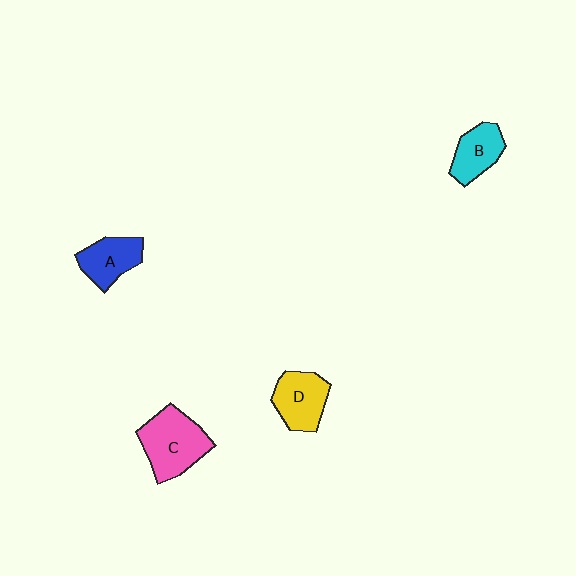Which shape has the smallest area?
Shape B (cyan).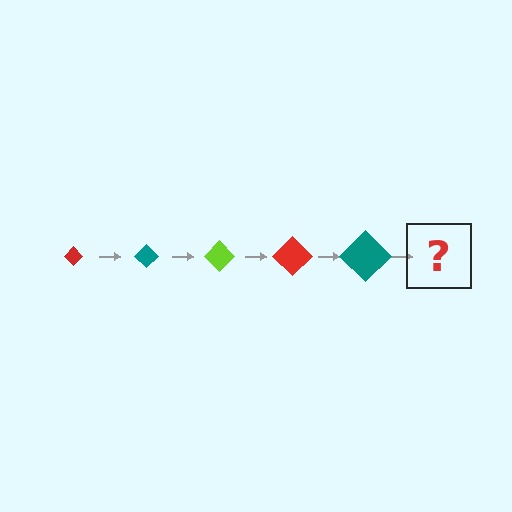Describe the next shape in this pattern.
It should be a lime diamond, larger than the previous one.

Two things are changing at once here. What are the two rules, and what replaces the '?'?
The two rules are that the diamond grows larger each step and the color cycles through red, teal, and lime. The '?' should be a lime diamond, larger than the previous one.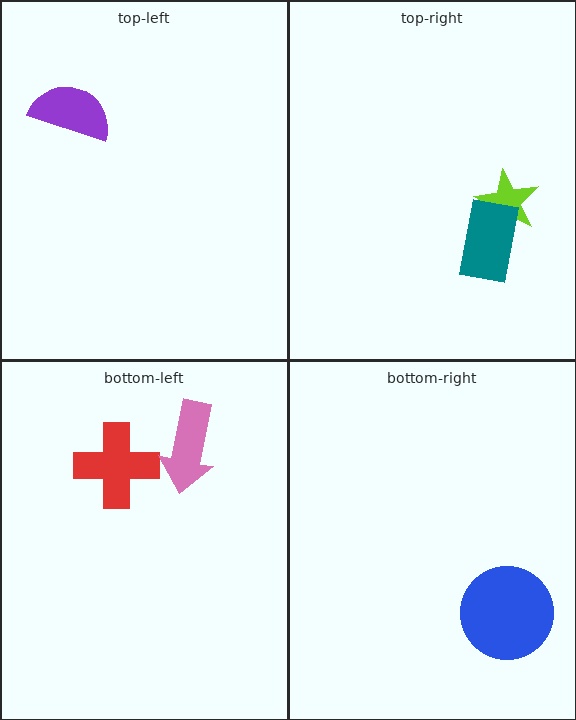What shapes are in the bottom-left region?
The red cross, the pink arrow.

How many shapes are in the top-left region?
1.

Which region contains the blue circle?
The bottom-right region.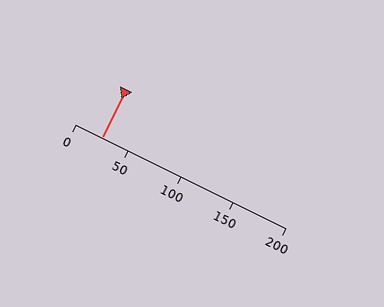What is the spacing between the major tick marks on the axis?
The major ticks are spaced 50 apart.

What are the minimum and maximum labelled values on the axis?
The axis runs from 0 to 200.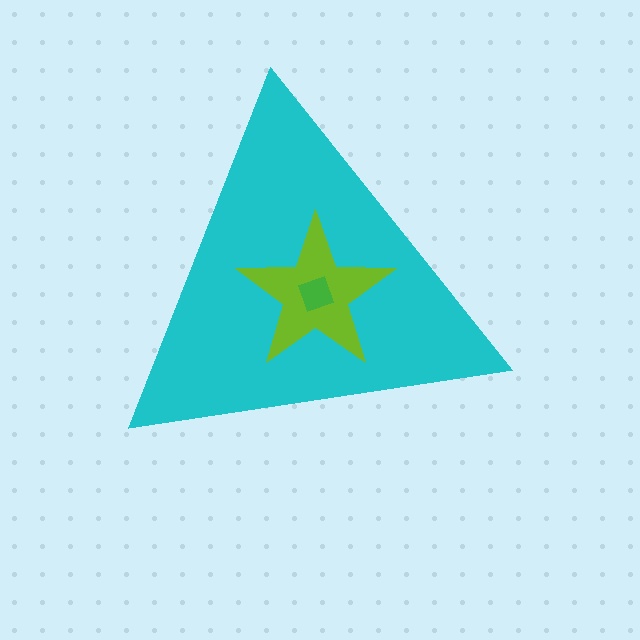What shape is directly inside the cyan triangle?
The lime star.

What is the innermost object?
The green diamond.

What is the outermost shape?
The cyan triangle.